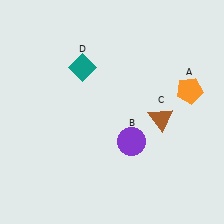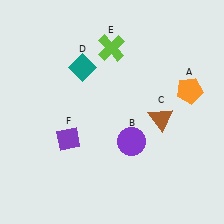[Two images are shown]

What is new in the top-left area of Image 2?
A lime cross (E) was added in the top-left area of Image 2.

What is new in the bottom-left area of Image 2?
A purple diamond (F) was added in the bottom-left area of Image 2.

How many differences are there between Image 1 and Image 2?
There are 2 differences between the two images.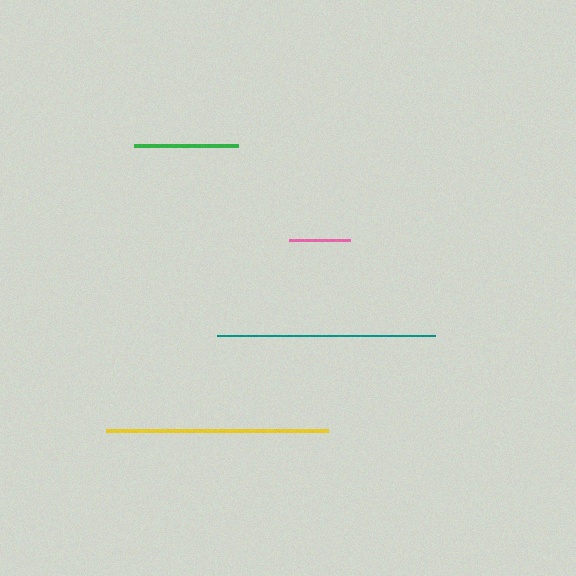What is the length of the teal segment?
The teal segment is approximately 218 pixels long.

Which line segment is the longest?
The yellow line is the longest at approximately 222 pixels.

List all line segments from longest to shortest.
From longest to shortest: yellow, teal, green, pink.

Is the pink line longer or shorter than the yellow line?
The yellow line is longer than the pink line.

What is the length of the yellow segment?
The yellow segment is approximately 222 pixels long.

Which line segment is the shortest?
The pink line is the shortest at approximately 61 pixels.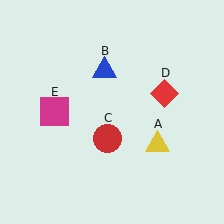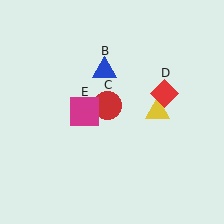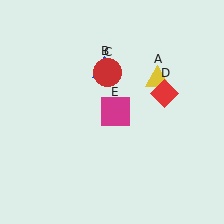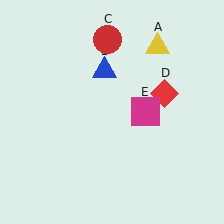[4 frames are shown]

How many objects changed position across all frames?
3 objects changed position: yellow triangle (object A), red circle (object C), magenta square (object E).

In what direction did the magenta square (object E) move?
The magenta square (object E) moved right.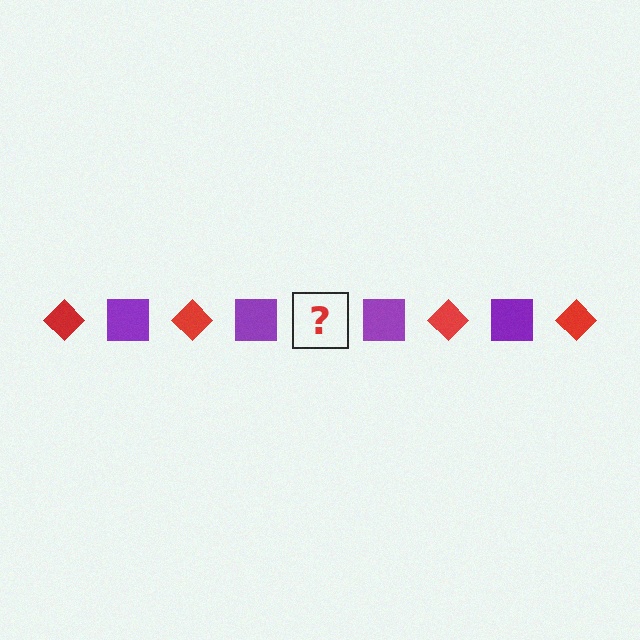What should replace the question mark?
The question mark should be replaced with a red diamond.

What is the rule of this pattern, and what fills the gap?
The rule is that the pattern alternates between red diamond and purple square. The gap should be filled with a red diamond.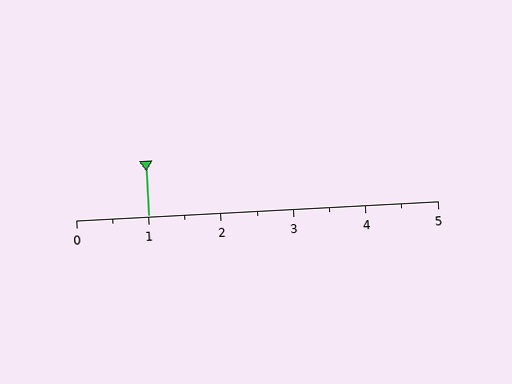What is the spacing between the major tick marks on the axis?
The major ticks are spaced 1 apart.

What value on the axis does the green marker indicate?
The marker indicates approximately 1.